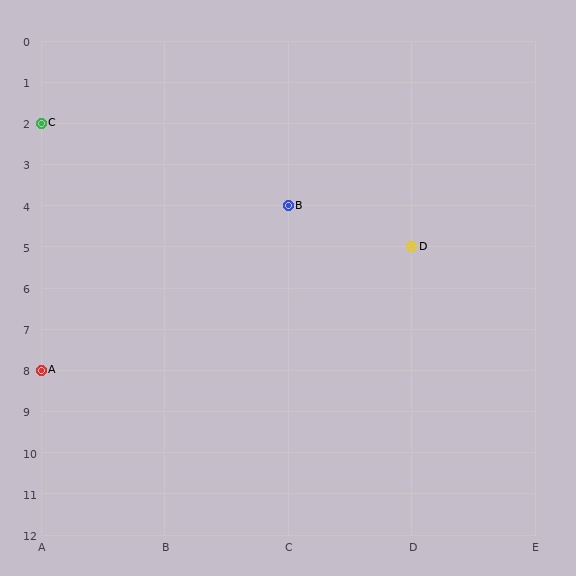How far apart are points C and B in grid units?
Points C and B are 2 columns and 2 rows apart (about 2.8 grid units diagonally).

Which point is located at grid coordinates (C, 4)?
Point B is at (C, 4).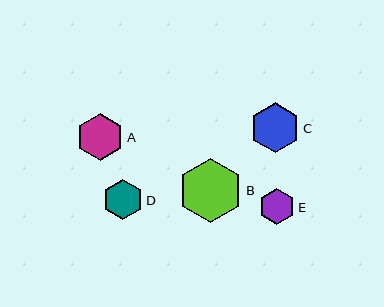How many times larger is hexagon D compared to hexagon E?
Hexagon D is approximately 1.1 times the size of hexagon E.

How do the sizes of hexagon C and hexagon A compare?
Hexagon C and hexagon A are approximately the same size.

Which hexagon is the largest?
Hexagon B is the largest with a size of approximately 65 pixels.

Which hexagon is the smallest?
Hexagon E is the smallest with a size of approximately 36 pixels.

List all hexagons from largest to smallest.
From largest to smallest: B, C, A, D, E.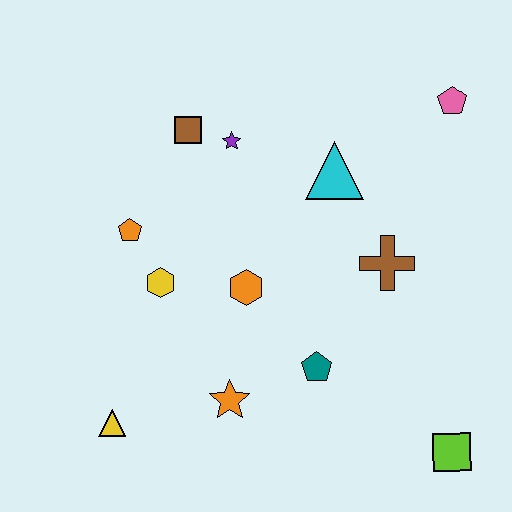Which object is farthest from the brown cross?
The yellow triangle is farthest from the brown cross.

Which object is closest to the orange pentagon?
The yellow hexagon is closest to the orange pentagon.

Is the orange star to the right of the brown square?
Yes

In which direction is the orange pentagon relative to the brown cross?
The orange pentagon is to the left of the brown cross.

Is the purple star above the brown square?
No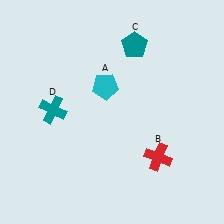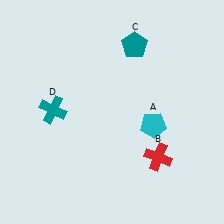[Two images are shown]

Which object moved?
The cyan pentagon (A) moved right.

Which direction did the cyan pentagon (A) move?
The cyan pentagon (A) moved right.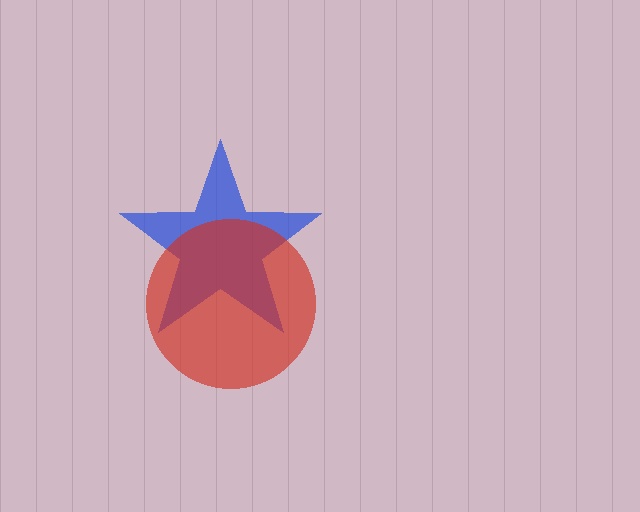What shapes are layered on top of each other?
The layered shapes are: a blue star, a red circle.